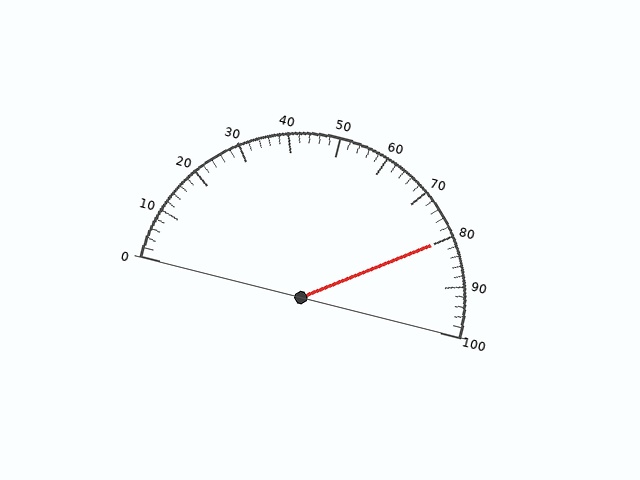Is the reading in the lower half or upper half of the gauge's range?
The reading is in the upper half of the range (0 to 100).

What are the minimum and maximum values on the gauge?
The gauge ranges from 0 to 100.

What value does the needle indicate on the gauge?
The needle indicates approximately 80.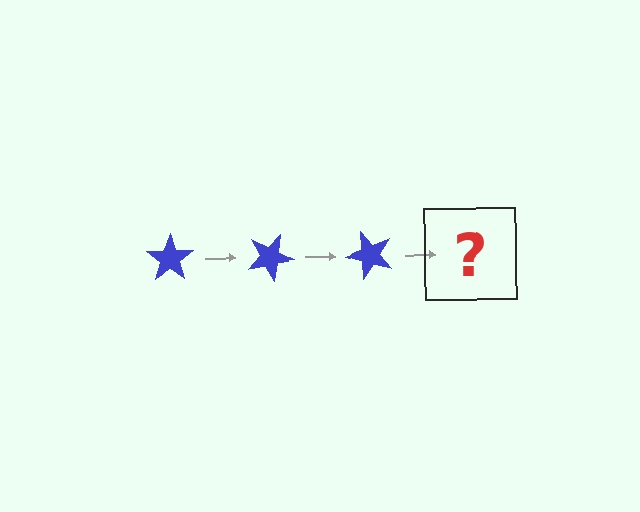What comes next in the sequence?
The next element should be a blue star rotated 75 degrees.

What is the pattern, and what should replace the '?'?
The pattern is that the star rotates 25 degrees each step. The '?' should be a blue star rotated 75 degrees.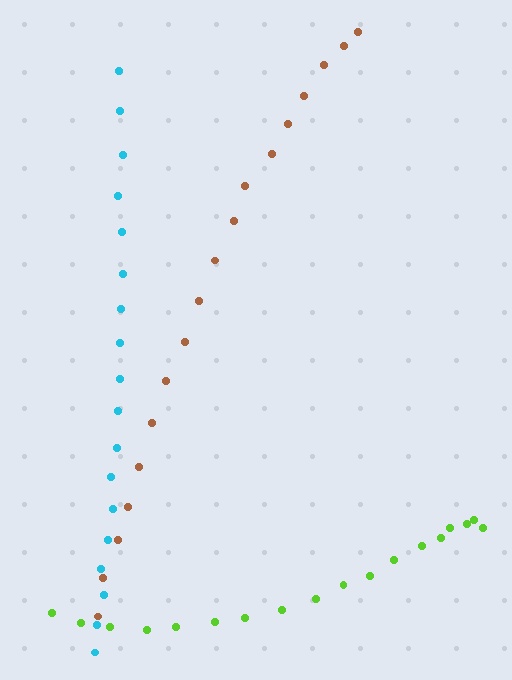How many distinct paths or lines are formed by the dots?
There are 3 distinct paths.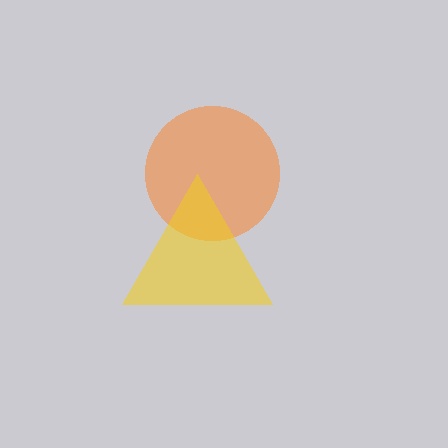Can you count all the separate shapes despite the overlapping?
Yes, there are 2 separate shapes.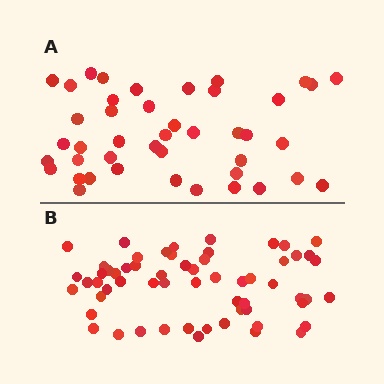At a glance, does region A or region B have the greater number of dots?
Region B (the bottom region) has more dots.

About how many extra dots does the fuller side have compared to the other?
Region B has approximately 15 more dots than region A.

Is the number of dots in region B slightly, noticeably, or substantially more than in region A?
Region B has noticeably more, but not dramatically so. The ratio is roughly 1.4 to 1.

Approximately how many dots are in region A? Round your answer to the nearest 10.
About 40 dots. (The exact count is 43, which rounds to 40.)